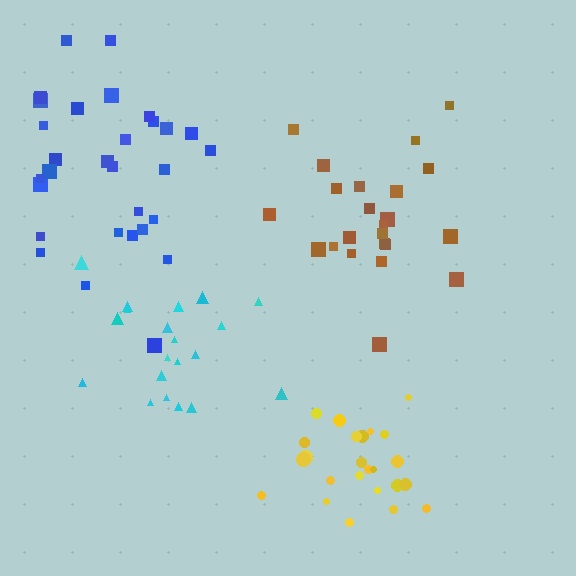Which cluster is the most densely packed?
Yellow.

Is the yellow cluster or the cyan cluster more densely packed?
Yellow.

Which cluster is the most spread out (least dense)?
Blue.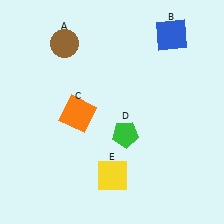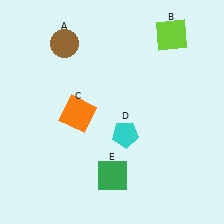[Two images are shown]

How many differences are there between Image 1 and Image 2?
There are 3 differences between the two images.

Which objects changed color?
B changed from blue to lime. D changed from green to cyan. E changed from yellow to green.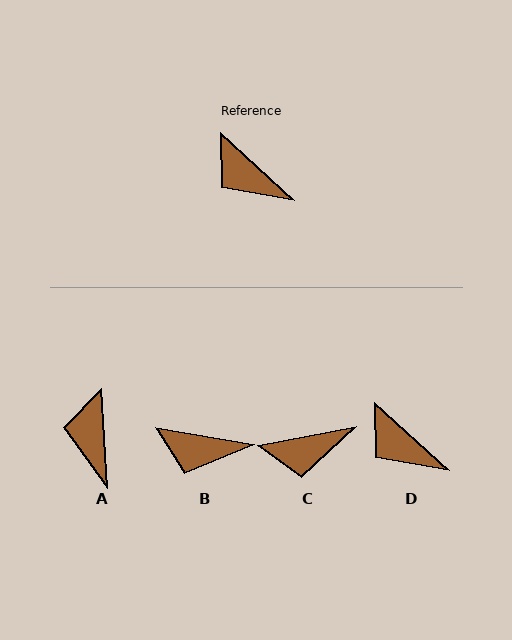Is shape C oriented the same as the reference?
No, it is off by about 53 degrees.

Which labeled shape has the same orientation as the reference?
D.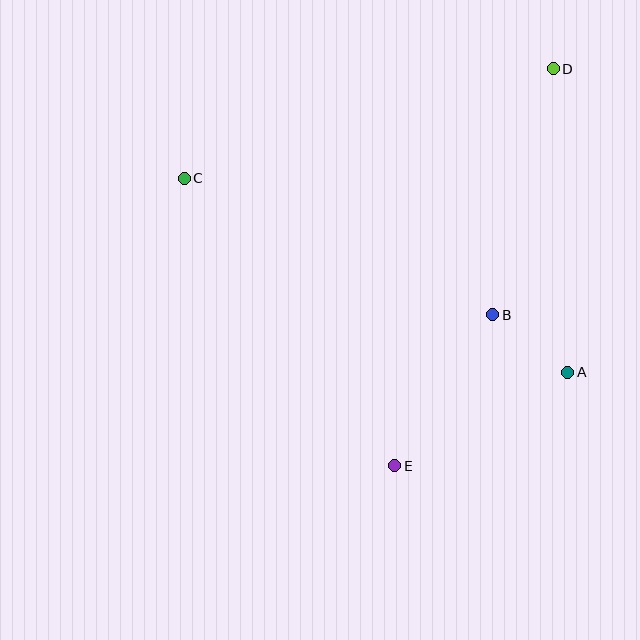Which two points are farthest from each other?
Points A and C are farthest from each other.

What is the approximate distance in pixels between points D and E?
The distance between D and E is approximately 428 pixels.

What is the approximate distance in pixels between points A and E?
The distance between A and E is approximately 197 pixels.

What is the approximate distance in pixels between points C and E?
The distance between C and E is approximately 356 pixels.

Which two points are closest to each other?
Points A and B are closest to each other.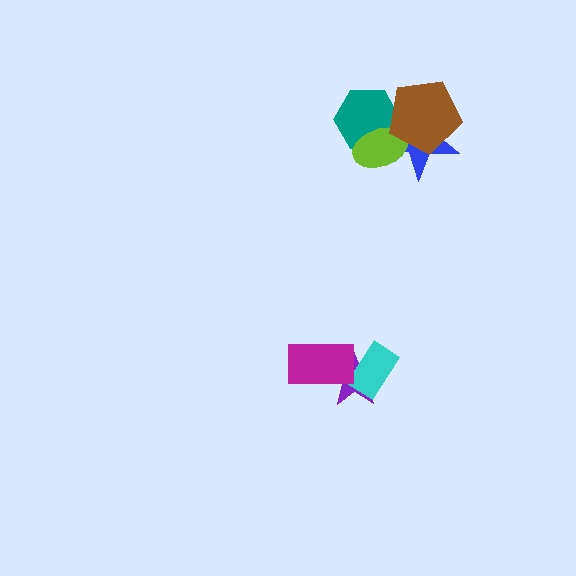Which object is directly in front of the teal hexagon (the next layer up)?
The blue star is directly in front of the teal hexagon.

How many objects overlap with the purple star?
2 objects overlap with the purple star.